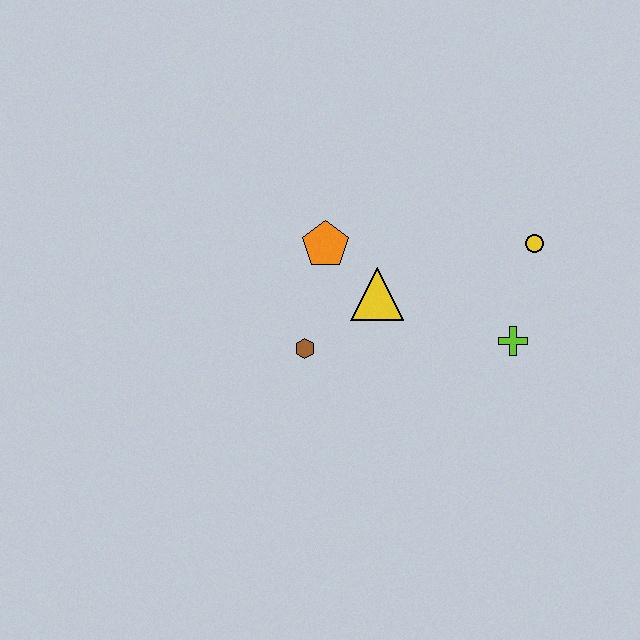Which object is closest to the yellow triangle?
The orange pentagon is closest to the yellow triangle.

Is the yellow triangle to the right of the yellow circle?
No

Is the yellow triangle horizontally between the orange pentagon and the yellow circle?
Yes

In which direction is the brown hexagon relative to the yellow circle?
The brown hexagon is to the left of the yellow circle.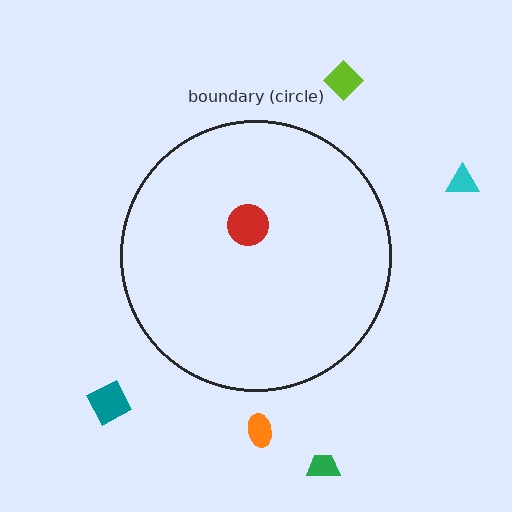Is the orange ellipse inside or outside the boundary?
Outside.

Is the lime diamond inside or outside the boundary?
Outside.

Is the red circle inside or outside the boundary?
Inside.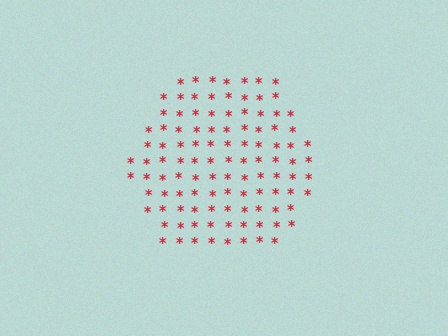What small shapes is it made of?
It is made of small asterisks.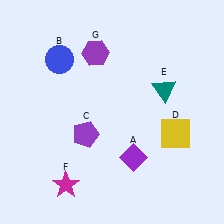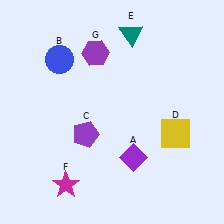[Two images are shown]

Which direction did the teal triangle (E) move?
The teal triangle (E) moved up.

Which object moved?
The teal triangle (E) moved up.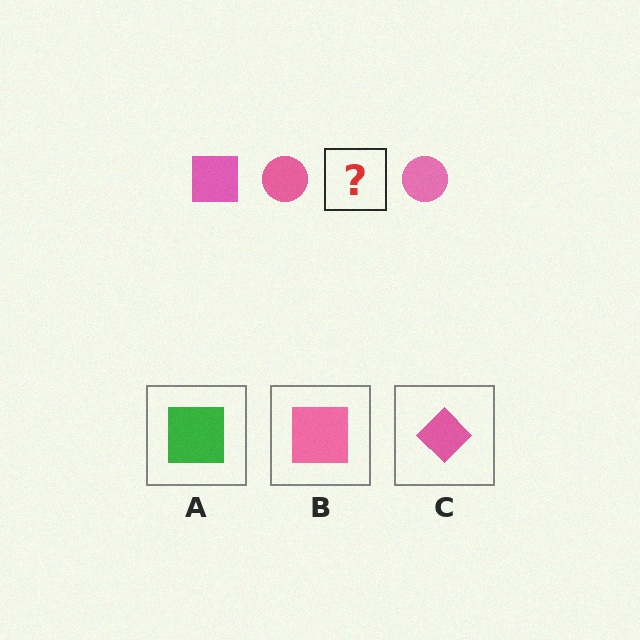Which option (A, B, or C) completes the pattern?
B.